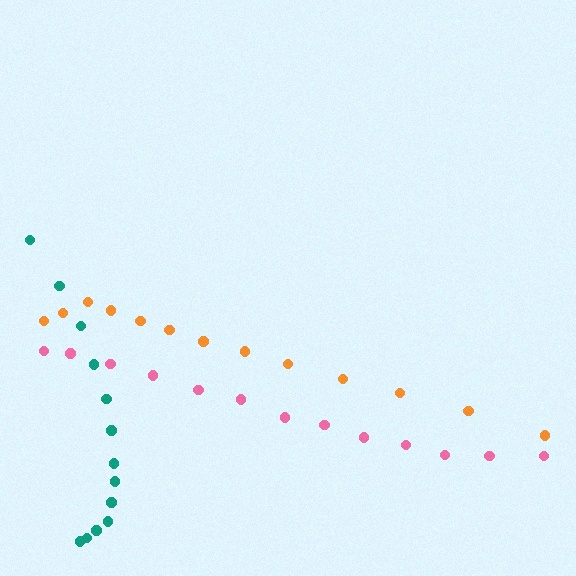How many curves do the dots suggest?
There are 3 distinct paths.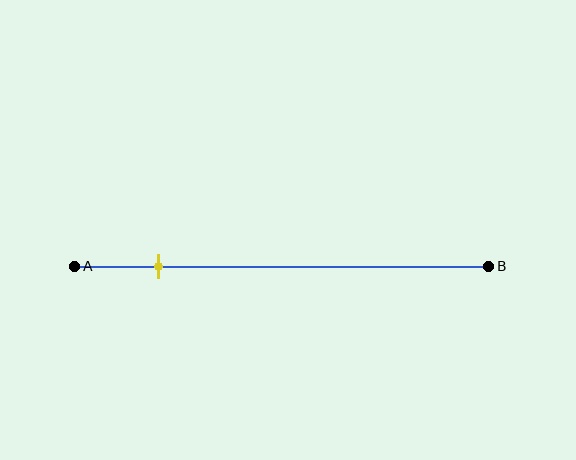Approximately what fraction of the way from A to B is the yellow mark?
The yellow mark is approximately 20% of the way from A to B.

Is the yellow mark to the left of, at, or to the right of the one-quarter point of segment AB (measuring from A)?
The yellow mark is to the left of the one-quarter point of segment AB.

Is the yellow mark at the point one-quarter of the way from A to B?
No, the mark is at about 20% from A, not at the 25% one-quarter point.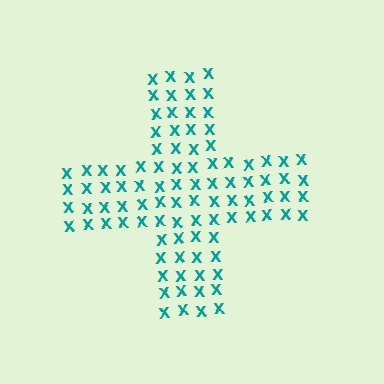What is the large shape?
The large shape is a cross.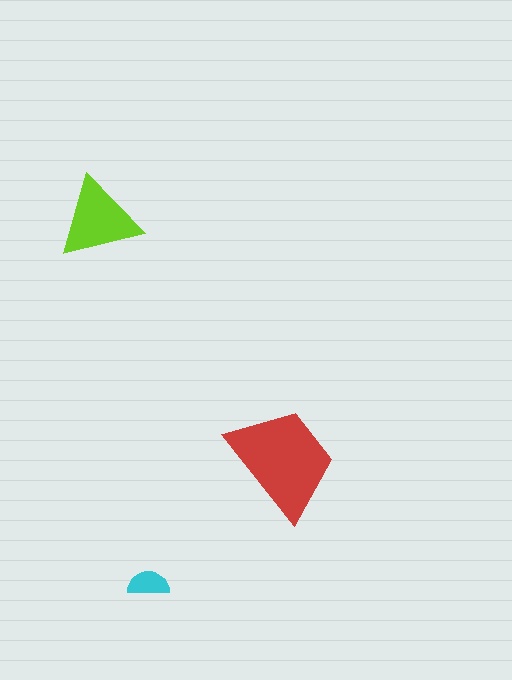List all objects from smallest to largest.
The cyan semicircle, the lime triangle, the red trapezoid.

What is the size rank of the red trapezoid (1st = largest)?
1st.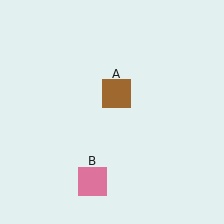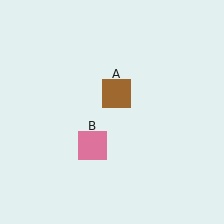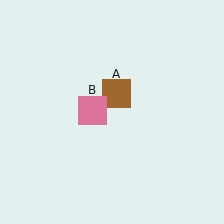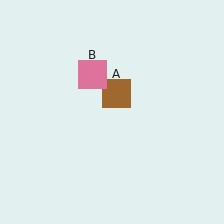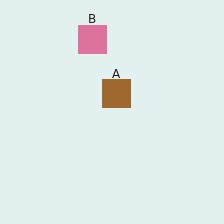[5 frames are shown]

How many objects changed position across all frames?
1 object changed position: pink square (object B).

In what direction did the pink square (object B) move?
The pink square (object B) moved up.